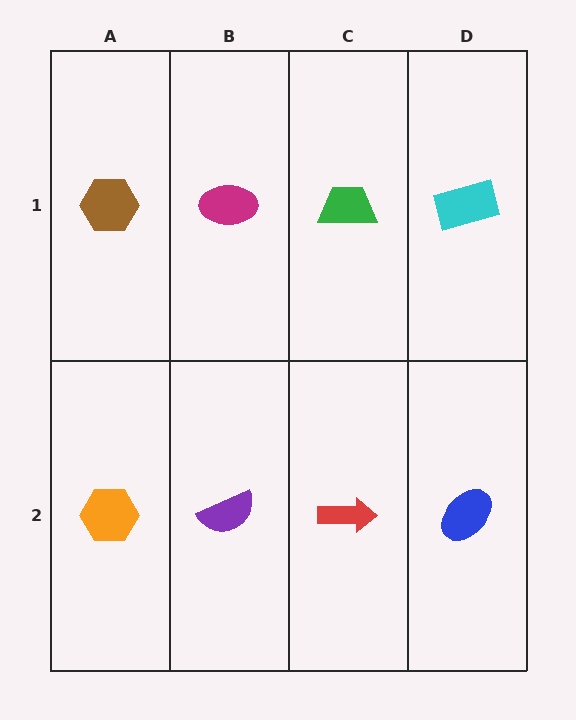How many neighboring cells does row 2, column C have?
3.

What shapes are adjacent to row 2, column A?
A brown hexagon (row 1, column A), a purple semicircle (row 2, column B).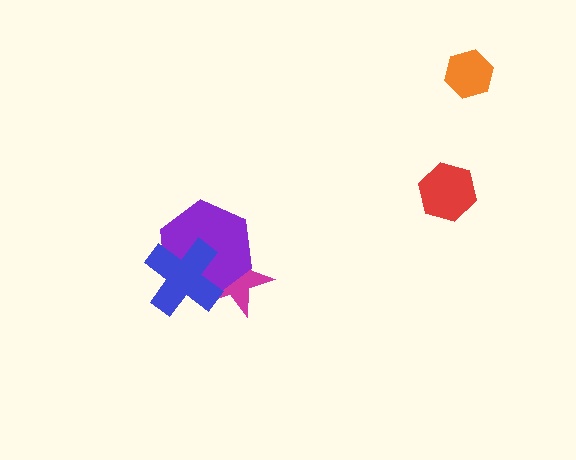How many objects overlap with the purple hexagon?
2 objects overlap with the purple hexagon.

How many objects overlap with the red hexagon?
0 objects overlap with the red hexagon.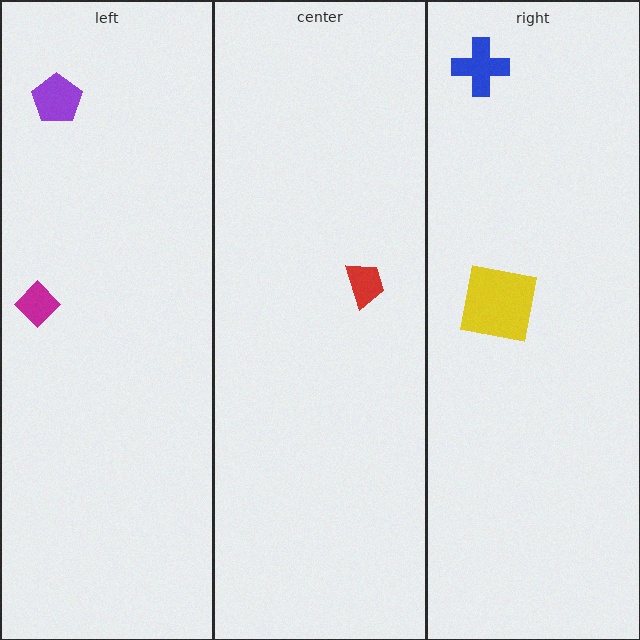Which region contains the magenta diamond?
The left region.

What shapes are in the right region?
The blue cross, the yellow square.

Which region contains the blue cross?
The right region.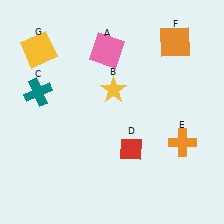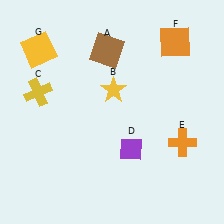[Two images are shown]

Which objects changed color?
A changed from pink to brown. C changed from teal to yellow. D changed from red to purple.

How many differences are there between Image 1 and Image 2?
There are 3 differences between the two images.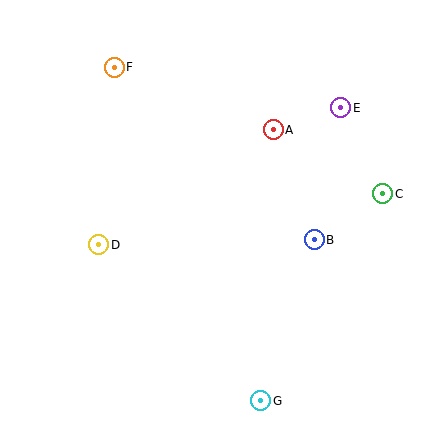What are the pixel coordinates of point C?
Point C is at (383, 194).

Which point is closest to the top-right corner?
Point E is closest to the top-right corner.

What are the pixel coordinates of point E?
Point E is at (341, 108).